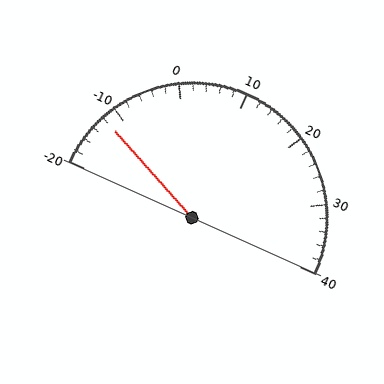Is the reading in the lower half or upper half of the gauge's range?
The reading is in the lower half of the range (-20 to 40).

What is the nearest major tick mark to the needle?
The nearest major tick mark is -10.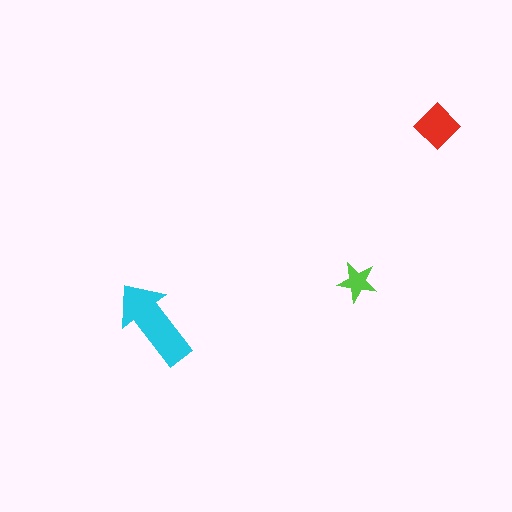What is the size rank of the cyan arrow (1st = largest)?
1st.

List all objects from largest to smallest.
The cyan arrow, the red diamond, the lime star.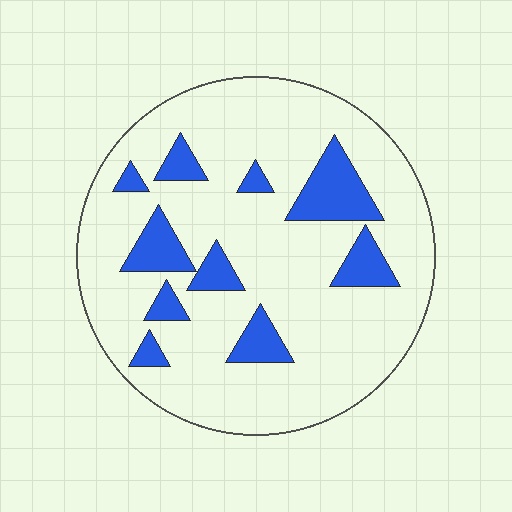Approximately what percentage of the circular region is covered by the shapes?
Approximately 15%.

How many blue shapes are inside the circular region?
10.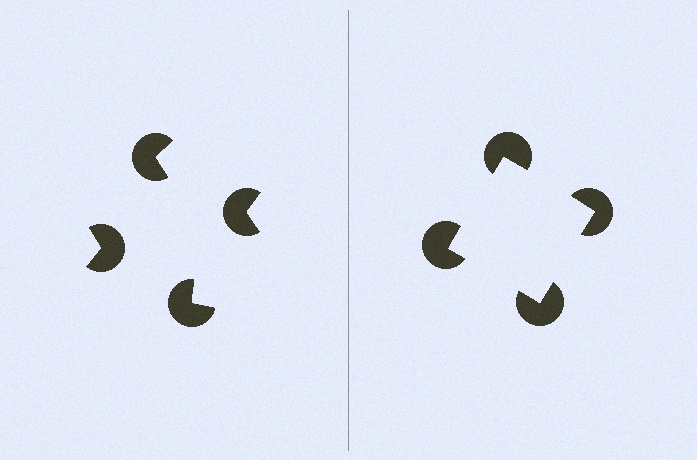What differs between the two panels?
The pac-man discs are positioned identically on both sides; only the wedge orientations differ. On the right they align to a square; on the left they are misaligned.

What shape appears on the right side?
An illusory square.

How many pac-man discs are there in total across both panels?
8 — 4 on each side.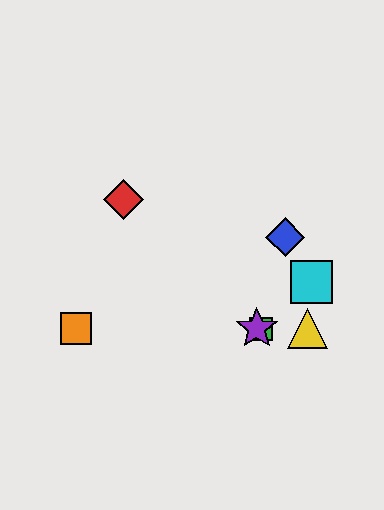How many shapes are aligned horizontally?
4 shapes (the green square, the yellow triangle, the purple star, the orange square) are aligned horizontally.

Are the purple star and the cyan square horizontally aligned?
No, the purple star is at y≈329 and the cyan square is at y≈282.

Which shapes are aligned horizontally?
The green square, the yellow triangle, the purple star, the orange square are aligned horizontally.